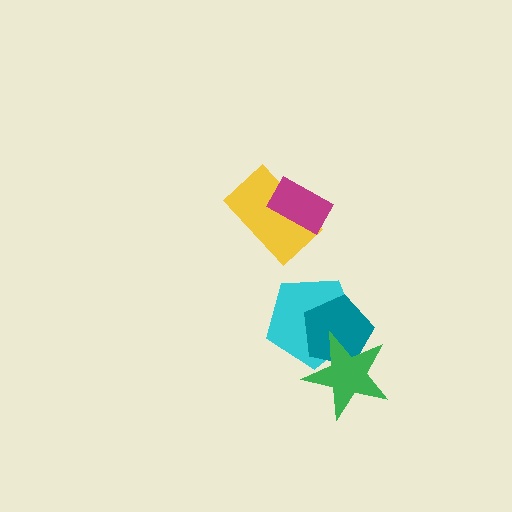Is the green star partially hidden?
No, no other shape covers it.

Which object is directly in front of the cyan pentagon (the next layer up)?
The teal pentagon is directly in front of the cyan pentagon.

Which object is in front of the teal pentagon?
The green star is in front of the teal pentagon.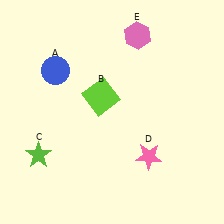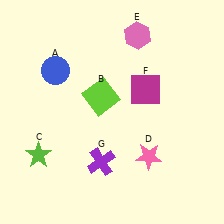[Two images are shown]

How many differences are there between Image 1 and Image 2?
There are 2 differences between the two images.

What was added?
A magenta square (F), a purple cross (G) were added in Image 2.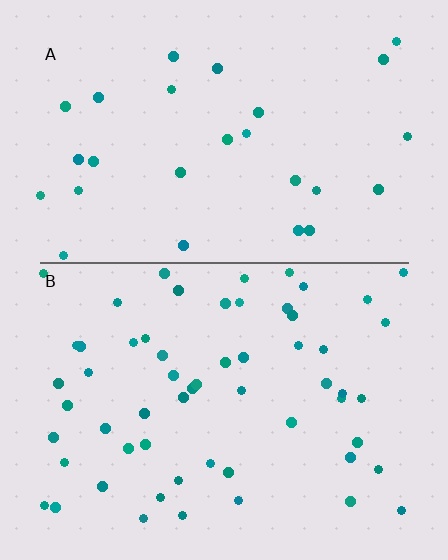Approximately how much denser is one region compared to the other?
Approximately 2.1× — region B over region A.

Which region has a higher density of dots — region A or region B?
B (the bottom).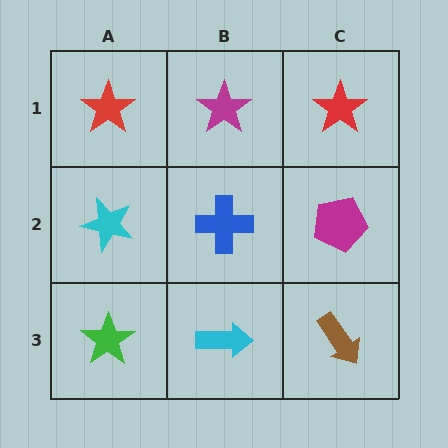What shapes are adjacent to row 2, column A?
A red star (row 1, column A), a green star (row 3, column A), a blue cross (row 2, column B).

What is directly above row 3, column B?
A blue cross.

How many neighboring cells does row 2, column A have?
3.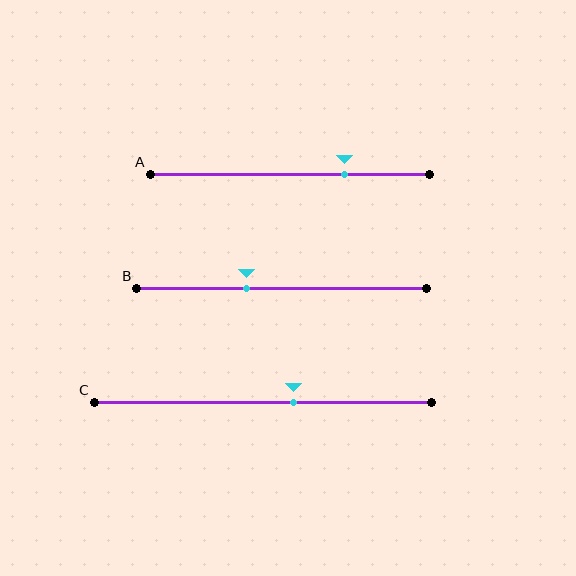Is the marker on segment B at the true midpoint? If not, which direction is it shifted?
No, the marker on segment B is shifted to the left by about 12% of the segment length.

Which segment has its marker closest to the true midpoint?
Segment C has its marker closest to the true midpoint.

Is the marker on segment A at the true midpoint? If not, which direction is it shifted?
No, the marker on segment A is shifted to the right by about 20% of the segment length.